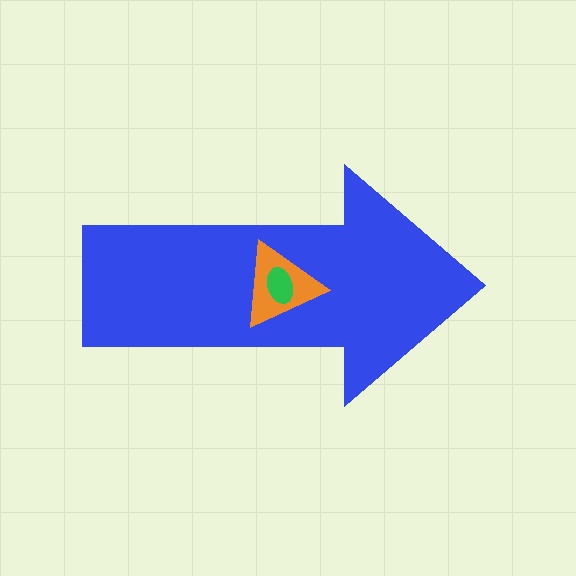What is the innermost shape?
The green ellipse.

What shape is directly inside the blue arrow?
The orange triangle.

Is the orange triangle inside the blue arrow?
Yes.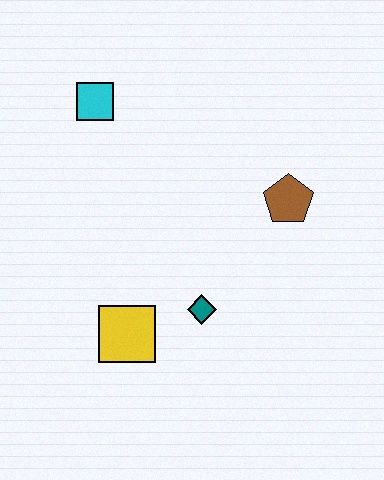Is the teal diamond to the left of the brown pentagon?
Yes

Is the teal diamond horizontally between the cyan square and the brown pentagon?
Yes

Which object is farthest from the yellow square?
The cyan square is farthest from the yellow square.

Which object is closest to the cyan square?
The brown pentagon is closest to the cyan square.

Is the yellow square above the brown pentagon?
No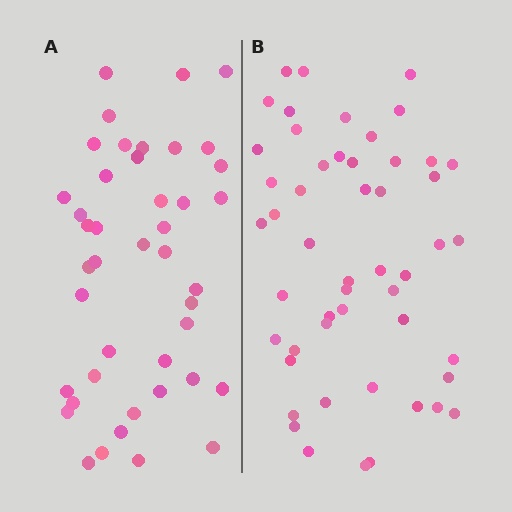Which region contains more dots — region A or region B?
Region B (the right region) has more dots.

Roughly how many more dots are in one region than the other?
Region B has roughly 8 or so more dots than region A.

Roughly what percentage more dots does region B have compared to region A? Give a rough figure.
About 20% more.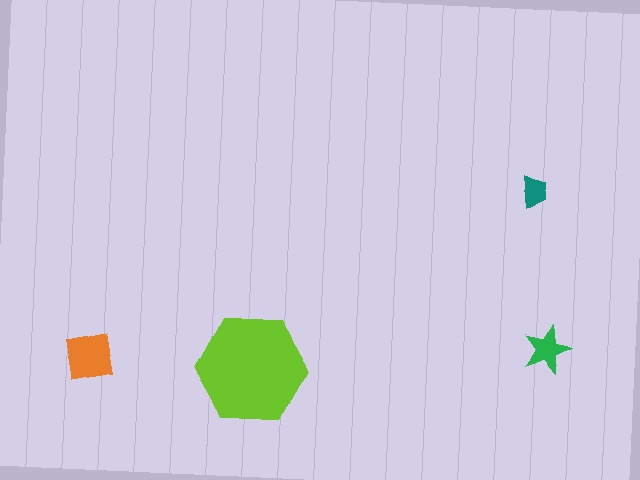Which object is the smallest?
The teal trapezoid.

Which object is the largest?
The lime hexagon.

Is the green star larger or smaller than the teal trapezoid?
Larger.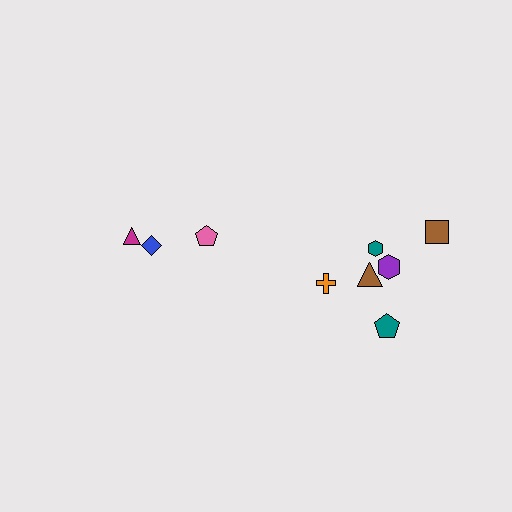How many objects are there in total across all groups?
There are 9 objects.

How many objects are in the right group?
There are 6 objects.